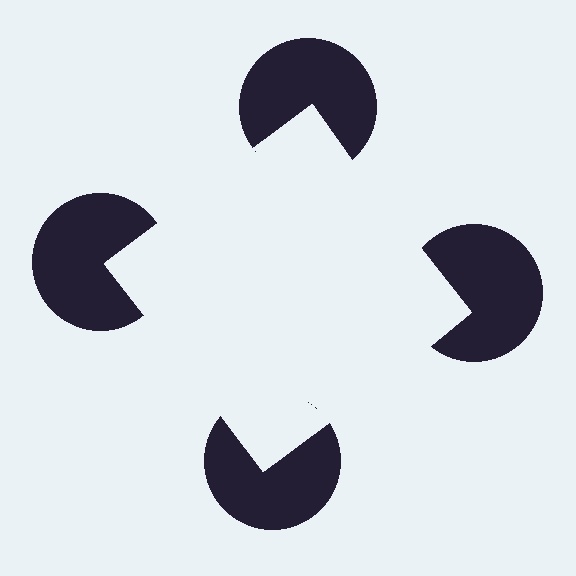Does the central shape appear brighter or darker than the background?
It typically appears slightly brighter than the background, even though no actual brightness change is drawn.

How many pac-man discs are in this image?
There are 4 — one at each vertex of the illusory square.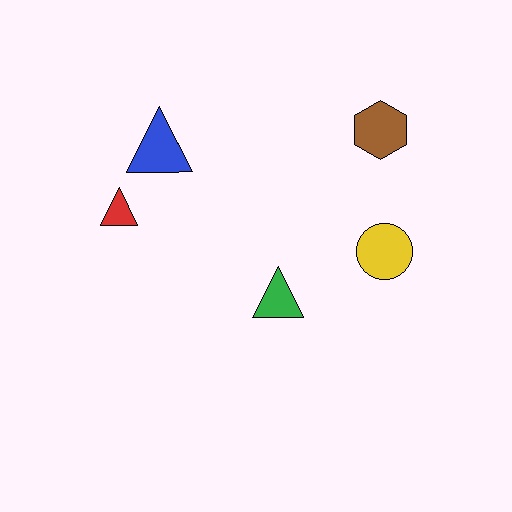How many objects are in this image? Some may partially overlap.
There are 5 objects.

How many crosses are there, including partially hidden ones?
There are no crosses.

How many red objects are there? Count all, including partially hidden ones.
There is 1 red object.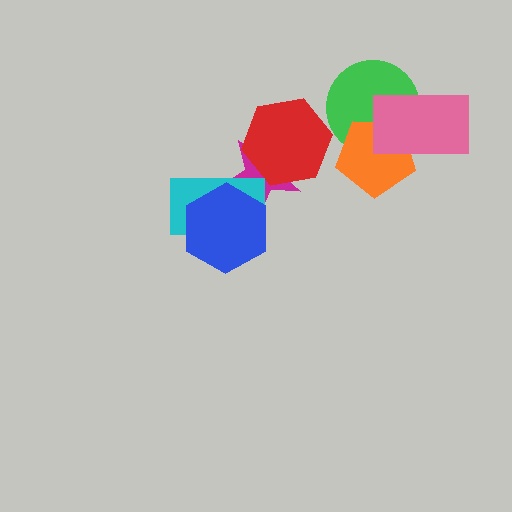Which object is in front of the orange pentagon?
The pink rectangle is in front of the orange pentagon.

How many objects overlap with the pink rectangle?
2 objects overlap with the pink rectangle.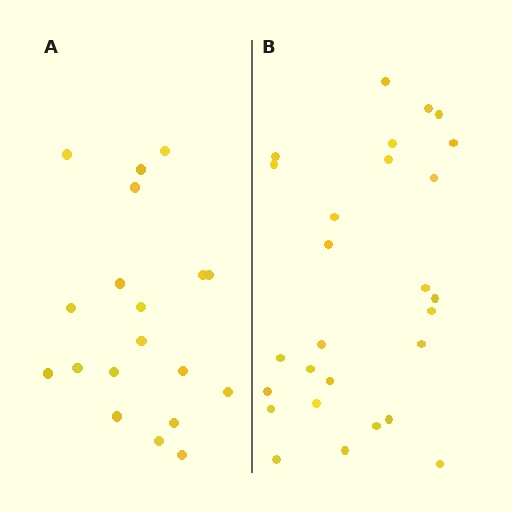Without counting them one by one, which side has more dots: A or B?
Region B (the right region) has more dots.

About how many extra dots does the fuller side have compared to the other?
Region B has roughly 8 or so more dots than region A.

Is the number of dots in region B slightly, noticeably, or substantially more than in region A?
Region B has noticeably more, but not dramatically so. The ratio is roughly 1.4 to 1.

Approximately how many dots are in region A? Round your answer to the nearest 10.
About 20 dots. (The exact count is 19, which rounds to 20.)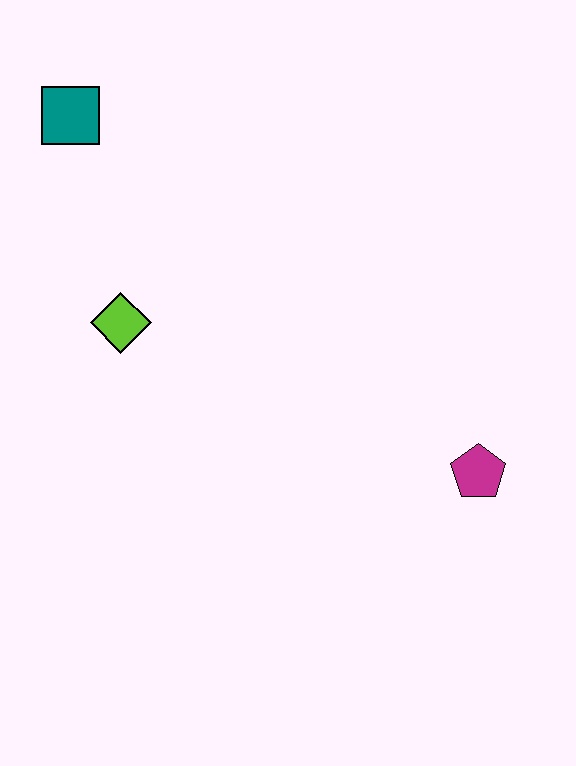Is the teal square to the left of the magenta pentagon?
Yes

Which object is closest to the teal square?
The lime diamond is closest to the teal square.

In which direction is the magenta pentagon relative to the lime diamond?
The magenta pentagon is to the right of the lime diamond.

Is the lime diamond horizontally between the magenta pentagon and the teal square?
Yes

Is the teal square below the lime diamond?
No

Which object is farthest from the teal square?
The magenta pentagon is farthest from the teal square.